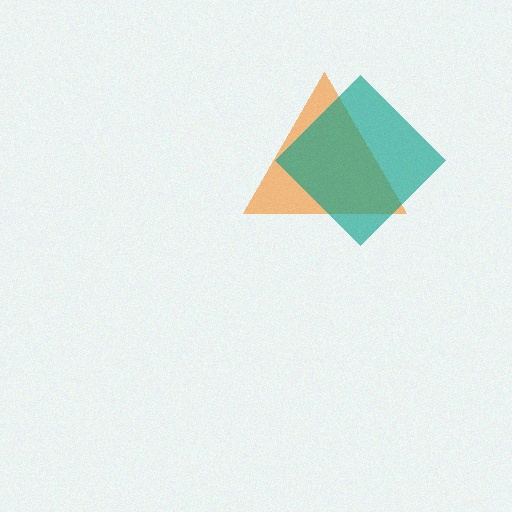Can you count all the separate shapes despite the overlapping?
Yes, there are 2 separate shapes.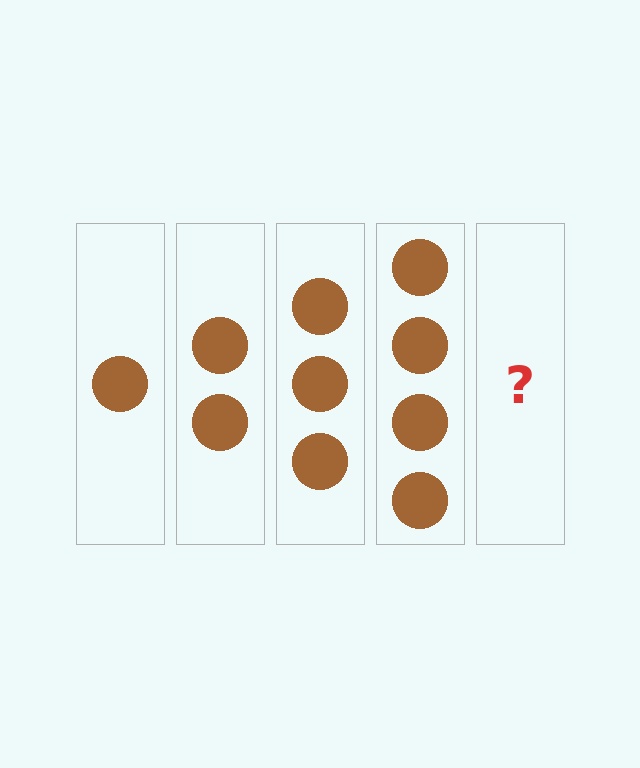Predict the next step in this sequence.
The next step is 5 circles.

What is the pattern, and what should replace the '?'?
The pattern is that each step adds one more circle. The '?' should be 5 circles.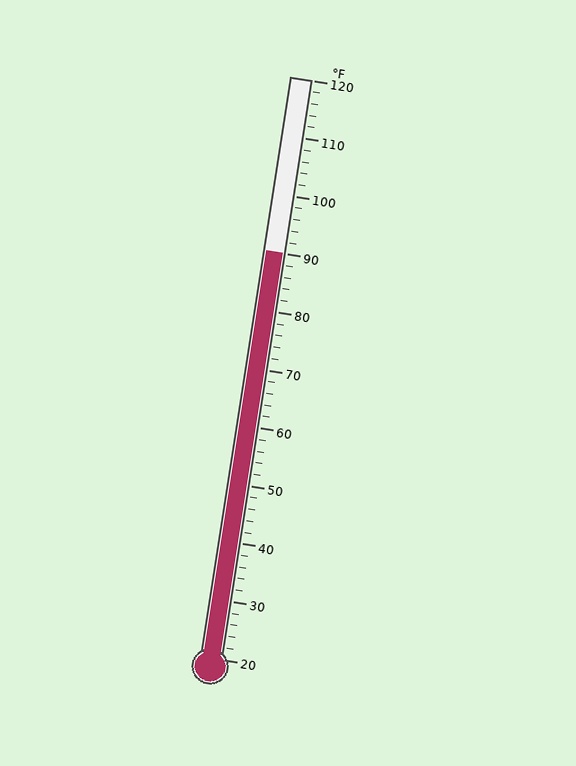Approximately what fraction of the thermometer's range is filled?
The thermometer is filled to approximately 70% of its range.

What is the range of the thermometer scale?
The thermometer scale ranges from 20°F to 120°F.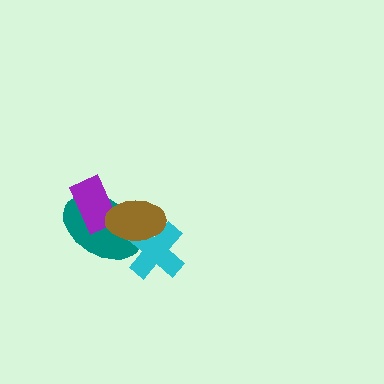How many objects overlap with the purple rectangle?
2 objects overlap with the purple rectangle.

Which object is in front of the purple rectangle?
The brown ellipse is in front of the purple rectangle.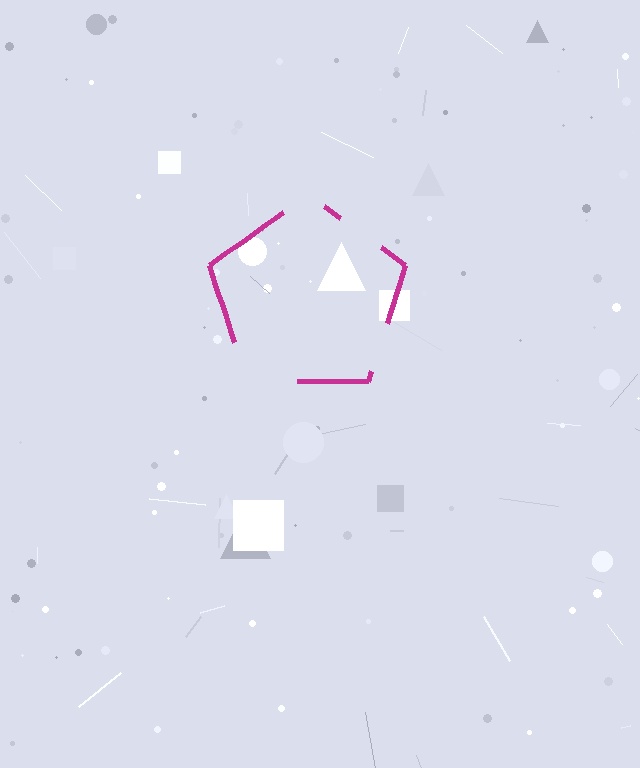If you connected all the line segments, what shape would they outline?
They would outline a pentagon.